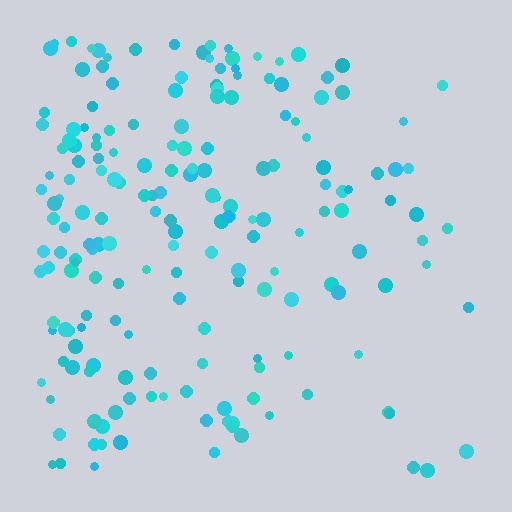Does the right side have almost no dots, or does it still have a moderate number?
Still a moderate number, just noticeably fewer than the left.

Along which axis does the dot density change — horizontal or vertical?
Horizontal.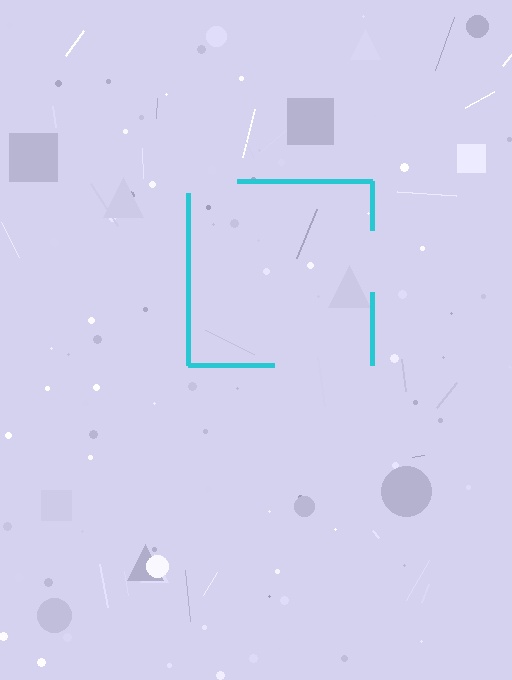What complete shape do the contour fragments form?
The contour fragments form a square.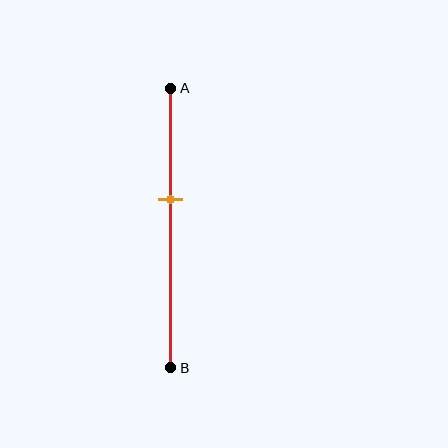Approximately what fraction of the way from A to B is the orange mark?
The orange mark is approximately 40% of the way from A to B.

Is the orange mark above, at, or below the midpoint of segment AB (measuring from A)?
The orange mark is above the midpoint of segment AB.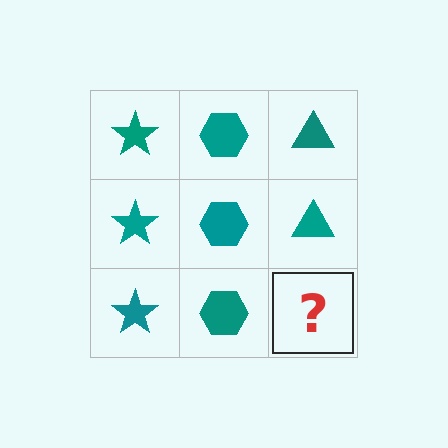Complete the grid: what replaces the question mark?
The question mark should be replaced with a teal triangle.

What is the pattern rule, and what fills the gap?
The rule is that each column has a consistent shape. The gap should be filled with a teal triangle.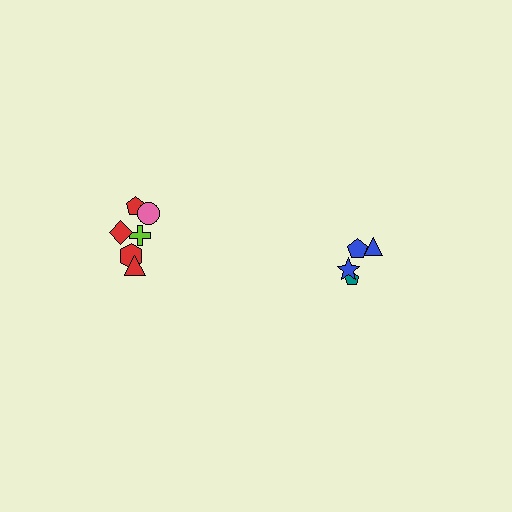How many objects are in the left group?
There are 6 objects.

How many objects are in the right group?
There are 4 objects.